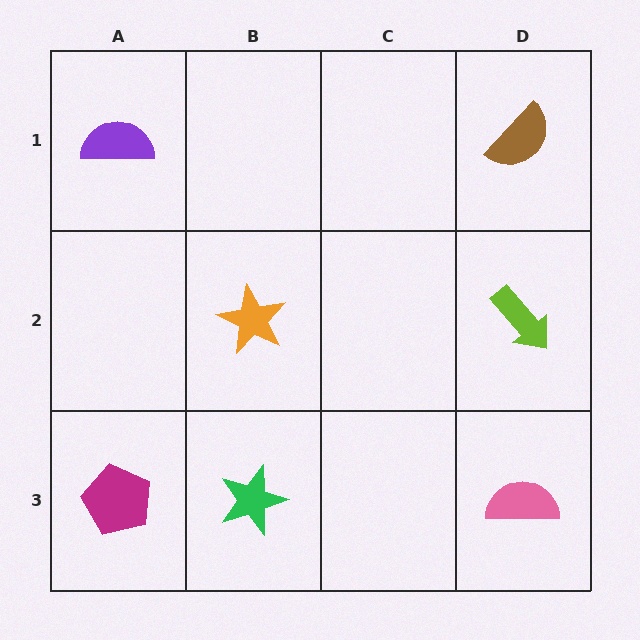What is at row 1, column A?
A purple semicircle.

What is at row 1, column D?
A brown semicircle.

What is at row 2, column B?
An orange star.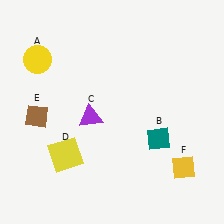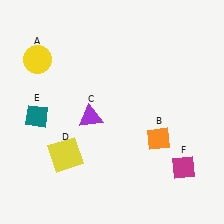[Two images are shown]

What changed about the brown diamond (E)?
In Image 1, E is brown. In Image 2, it changed to teal.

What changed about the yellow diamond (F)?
In Image 1, F is yellow. In Image 2, it changed to magenta.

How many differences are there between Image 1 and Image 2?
There are 3 differences between the two images.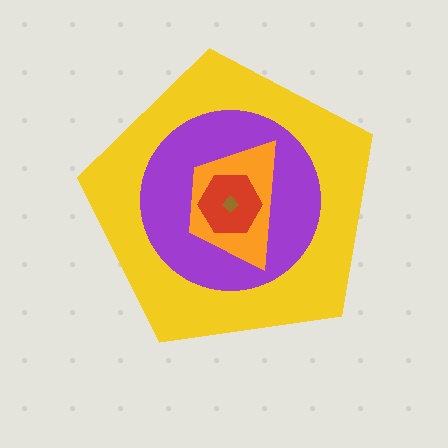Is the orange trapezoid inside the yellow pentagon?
Yes.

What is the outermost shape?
The yellow pentagon.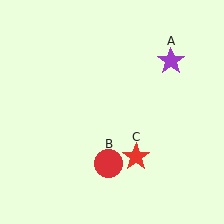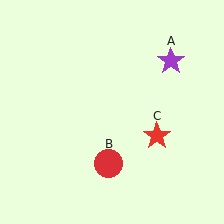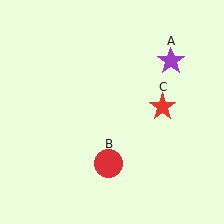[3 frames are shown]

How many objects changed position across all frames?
1 object changed position: red star (object C).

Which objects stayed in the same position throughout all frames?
Purple star (object A) and red circle (object B) remained stationary.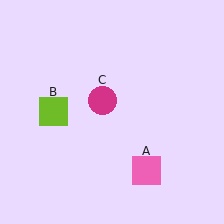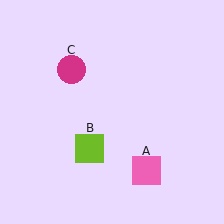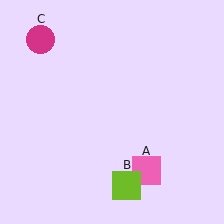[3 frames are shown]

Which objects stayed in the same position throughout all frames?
Pink square (object A) remained stationary.